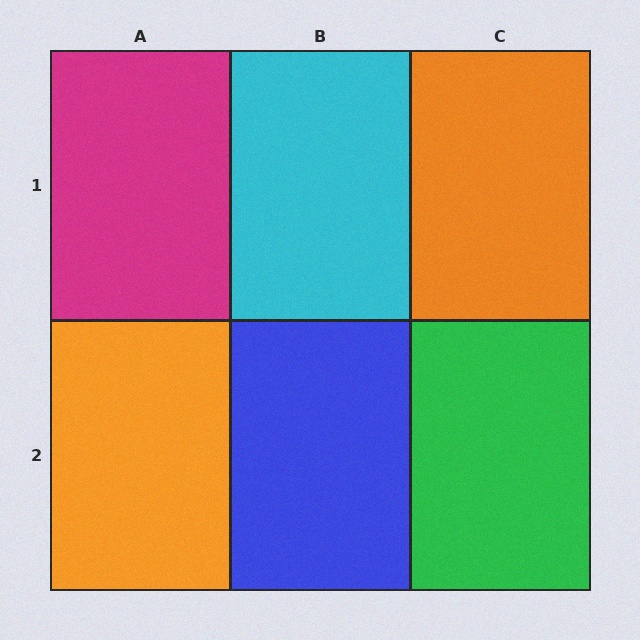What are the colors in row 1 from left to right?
Magenta, cyan, orange.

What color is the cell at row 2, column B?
Blue.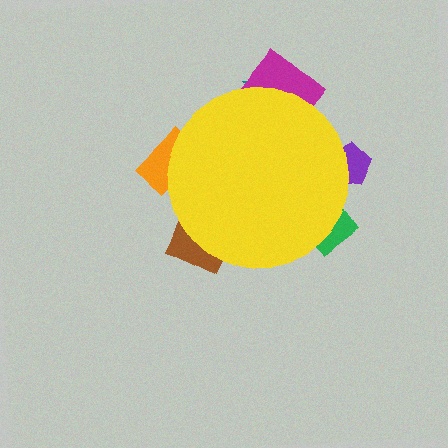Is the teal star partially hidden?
Yes, the teal star is partially hidden behind the yellow circle.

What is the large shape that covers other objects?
A yellow circle.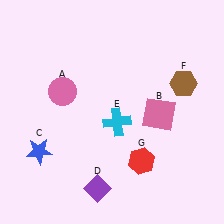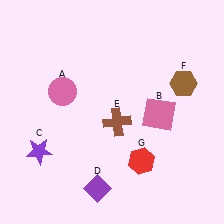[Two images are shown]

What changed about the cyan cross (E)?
In Image 1, E is cyan. In Image 2, it changed to brown.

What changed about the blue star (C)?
In Image 1, C is blue. In Image 2, it changed to purple.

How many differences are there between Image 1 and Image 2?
There are 2 differences between the two images.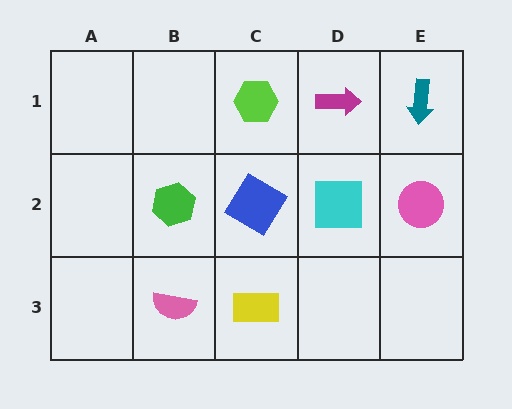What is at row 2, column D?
A cyan square.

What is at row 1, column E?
A teal arrow.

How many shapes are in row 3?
2 shapes.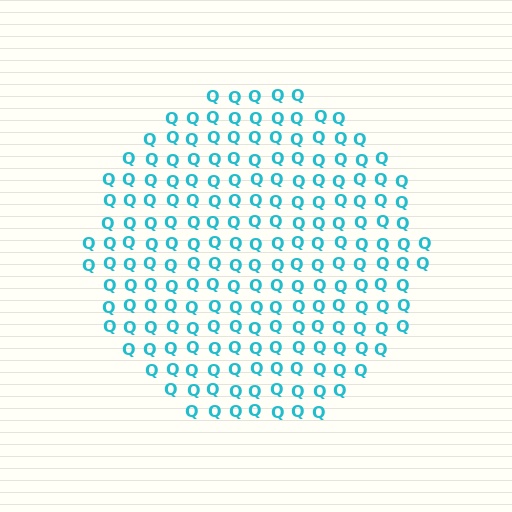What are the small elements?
The small elements are letter Q's.